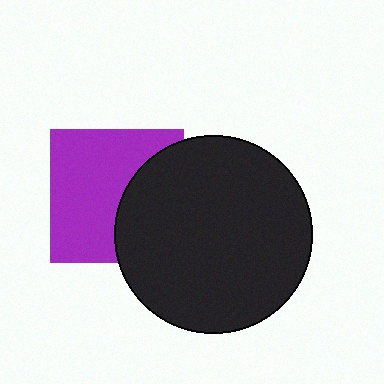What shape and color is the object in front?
The object in front is a black circle.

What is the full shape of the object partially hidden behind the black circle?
The partially hidden object is a purple square.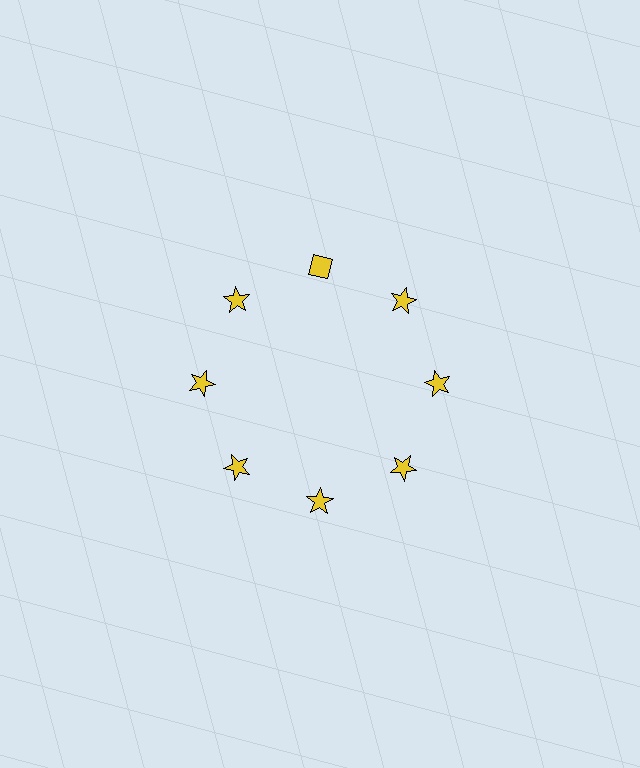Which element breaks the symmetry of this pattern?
The yellow diamond at roughly the 12 o'clock position breaks the symmetry. All other shapes are yellow stars.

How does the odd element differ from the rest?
It has a different shape: diamond instead of star.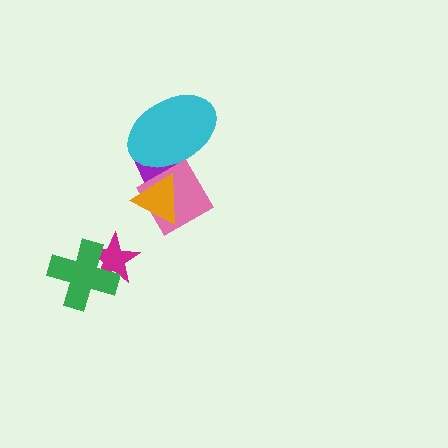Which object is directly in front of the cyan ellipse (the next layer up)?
The pink diamond is directly in front of the cyan ellipse.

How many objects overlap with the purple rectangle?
3 objects overlap with the purple rectangle.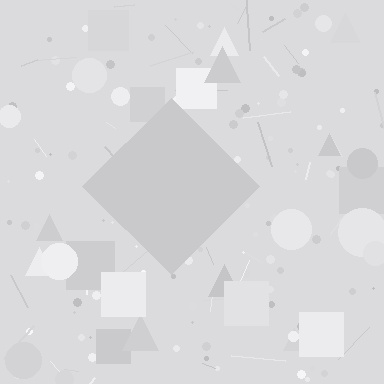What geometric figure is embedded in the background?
A diamond is embedded in the background.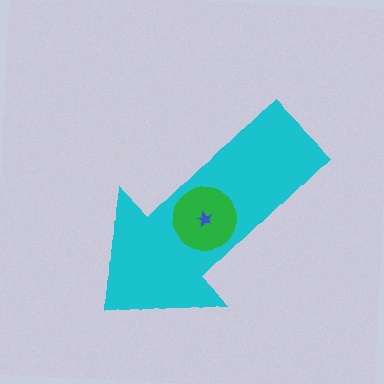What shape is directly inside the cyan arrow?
The green circle.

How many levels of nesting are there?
3.